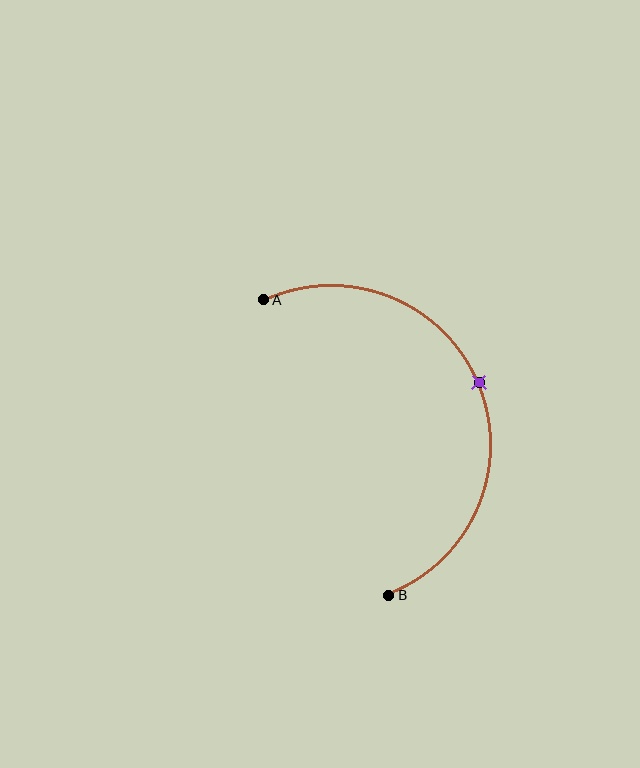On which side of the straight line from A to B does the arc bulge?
The arc bulges to the right of the straight line connecting A and B.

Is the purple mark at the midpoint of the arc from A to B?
Yes. The purple mark lies on the arc at equal arc-length from both A and B — it is the arc midpoint.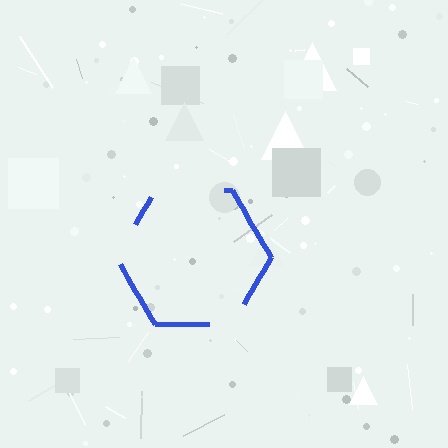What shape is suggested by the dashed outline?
The dashed outline suggests a hexagon.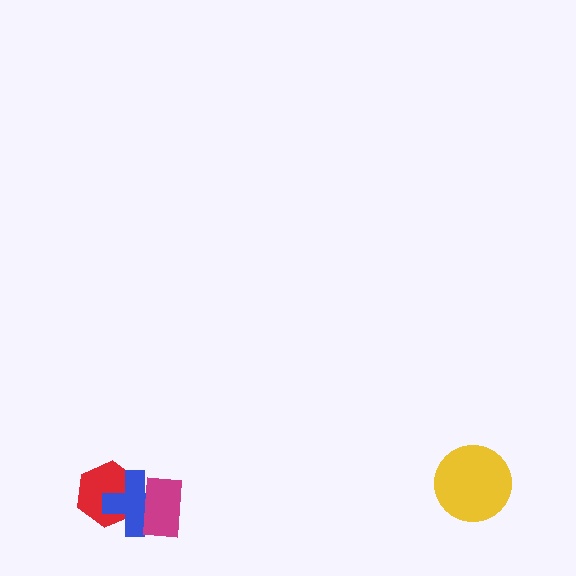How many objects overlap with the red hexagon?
2 objects overlap with the red hexagon.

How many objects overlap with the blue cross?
2 objects overlap with the blue cross.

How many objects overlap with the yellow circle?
0 objects overlap with the yellow circle.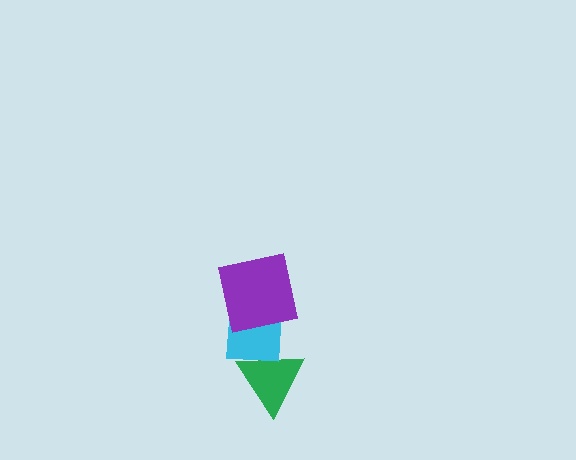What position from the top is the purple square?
The purple square is 1st from the top.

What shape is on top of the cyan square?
The purple square is on top of the cyan square.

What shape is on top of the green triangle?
The cyan square is on top of the green triangle.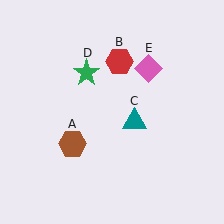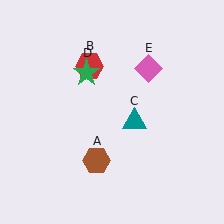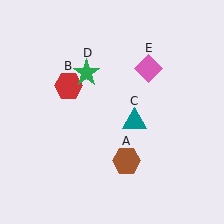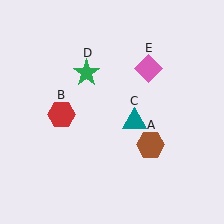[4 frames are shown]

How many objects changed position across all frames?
2 objects changed position: brown hexagon (object A), red hexagon (object B).